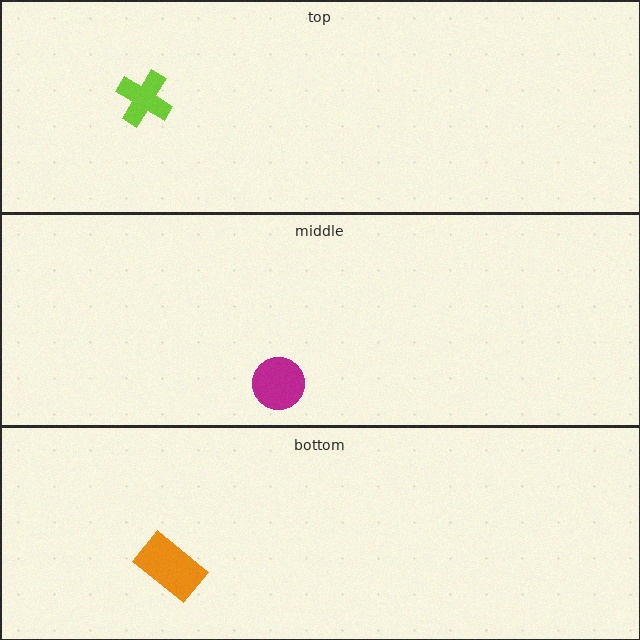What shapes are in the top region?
The lime cross.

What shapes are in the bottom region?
The orange rectangle.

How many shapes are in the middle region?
1.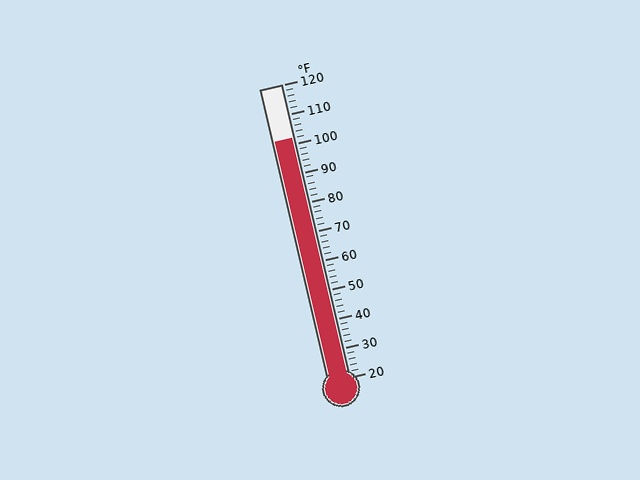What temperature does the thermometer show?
The thermometer shows approximately 102°F.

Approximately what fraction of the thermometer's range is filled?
The thermometer is filled to approximately 80% of its range.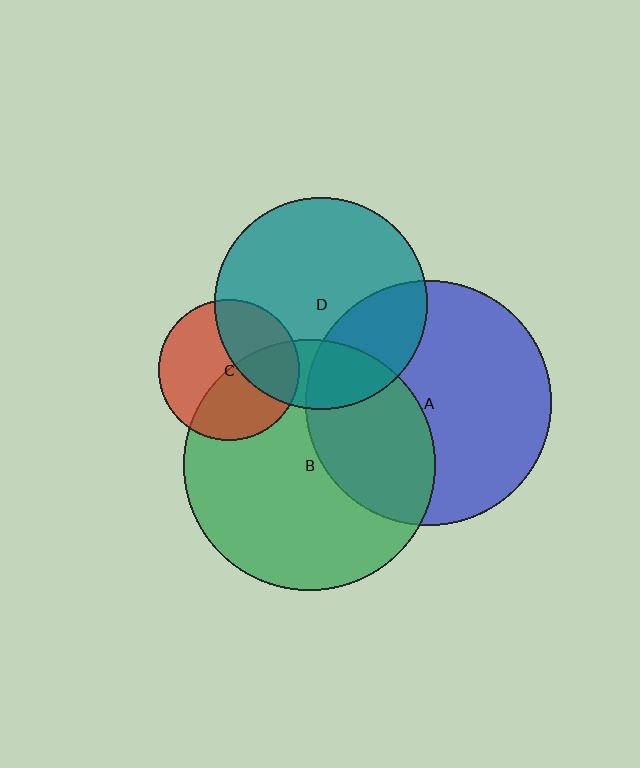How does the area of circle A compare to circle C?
Approximately 3.0 times.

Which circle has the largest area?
Circle B (green).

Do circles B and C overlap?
Yes.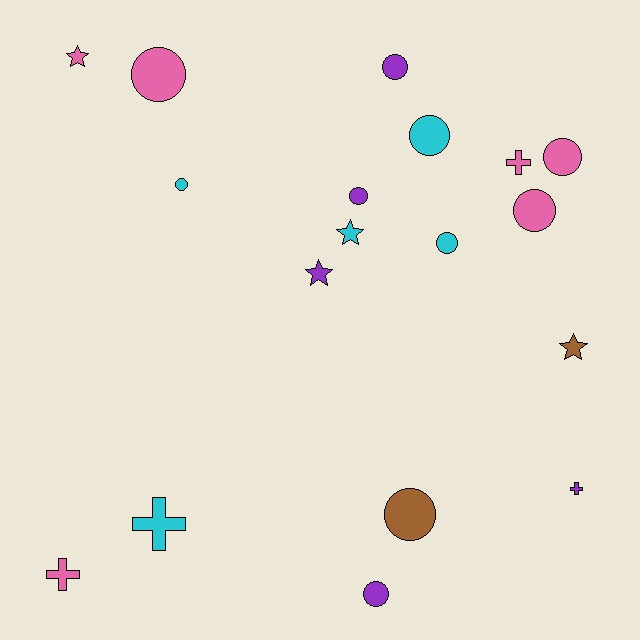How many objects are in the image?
There are 18 objects.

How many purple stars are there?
There is 1 purple star.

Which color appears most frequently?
Pink, with 6 objects.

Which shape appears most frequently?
Circle, with 10 objects.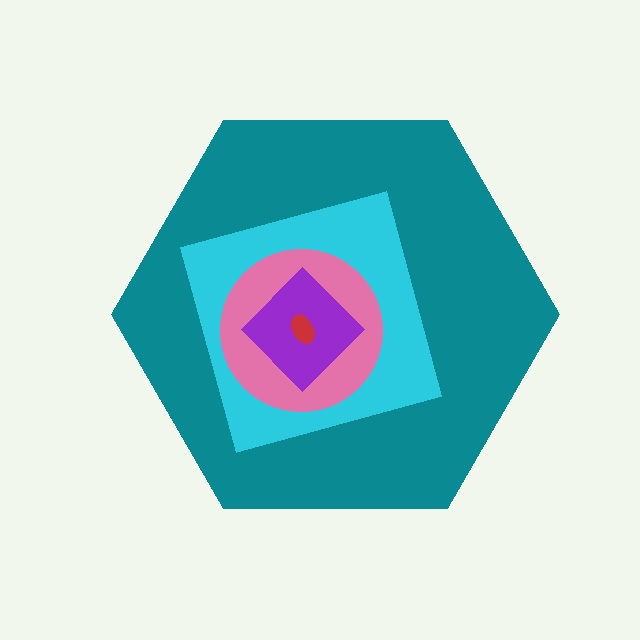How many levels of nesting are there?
5.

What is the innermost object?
The red ellipse.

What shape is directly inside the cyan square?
The pink circle.